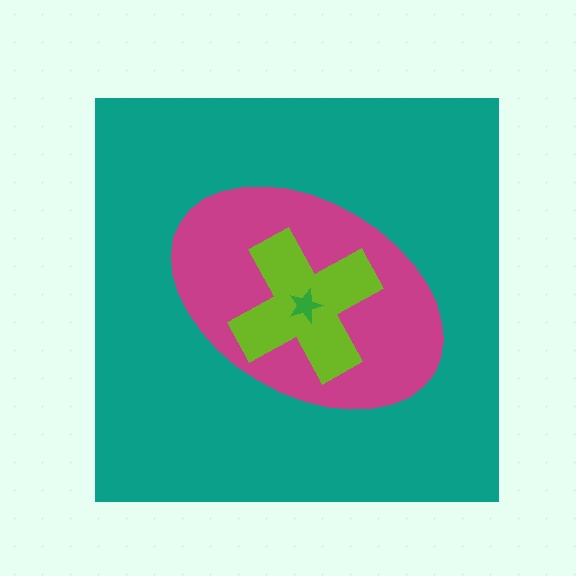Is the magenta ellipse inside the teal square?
Yes.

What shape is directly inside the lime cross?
The green star.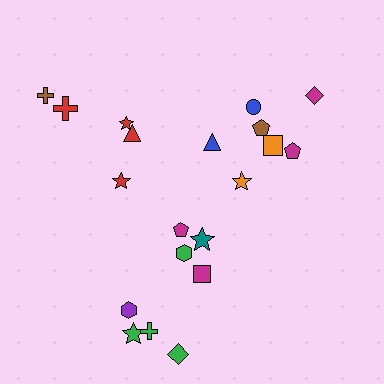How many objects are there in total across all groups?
There are 20 objects.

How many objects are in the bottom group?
There are 8 objects.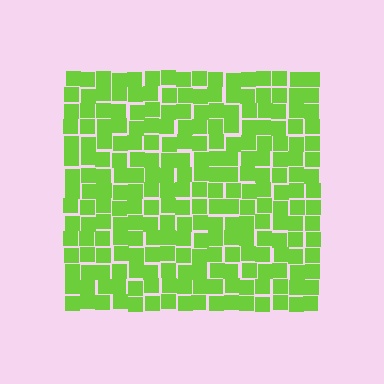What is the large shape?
The large shape is a square.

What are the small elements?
The small elements are squares.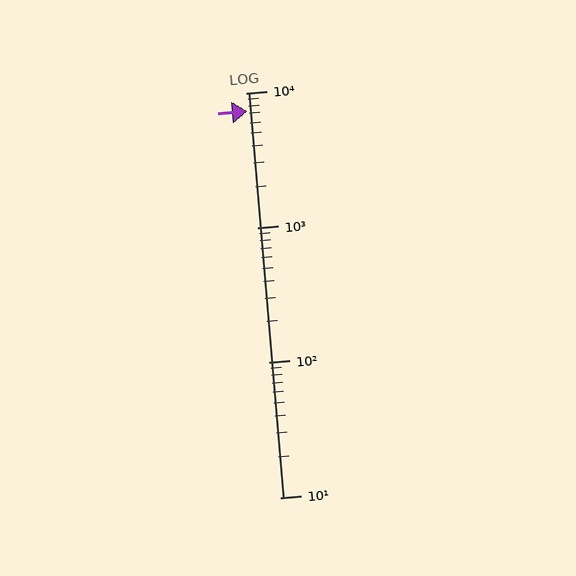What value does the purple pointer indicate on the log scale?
The pointer indicates approximately 7300.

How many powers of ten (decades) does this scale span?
The scale spans 3 decades, from 10 to 10000.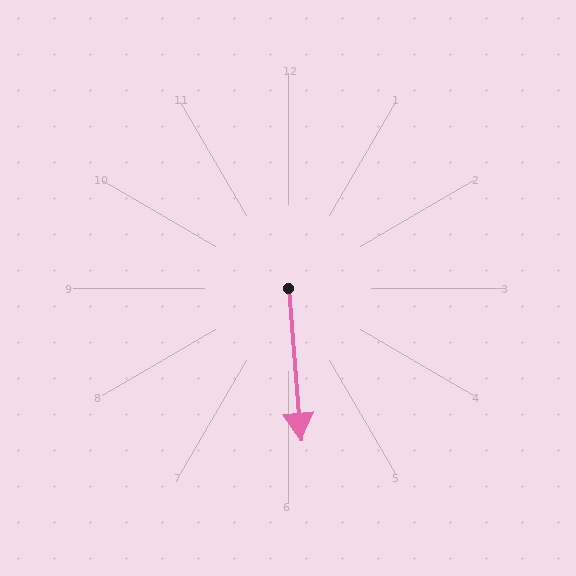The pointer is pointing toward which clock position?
Roughly 6 o'clock.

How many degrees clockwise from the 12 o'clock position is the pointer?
Approximately 175 degrees.